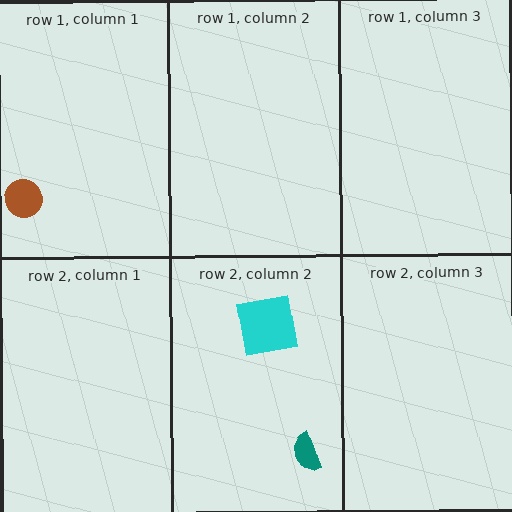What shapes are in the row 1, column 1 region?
The brown circle.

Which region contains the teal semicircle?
The row 2, column 2 region.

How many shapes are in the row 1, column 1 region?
1.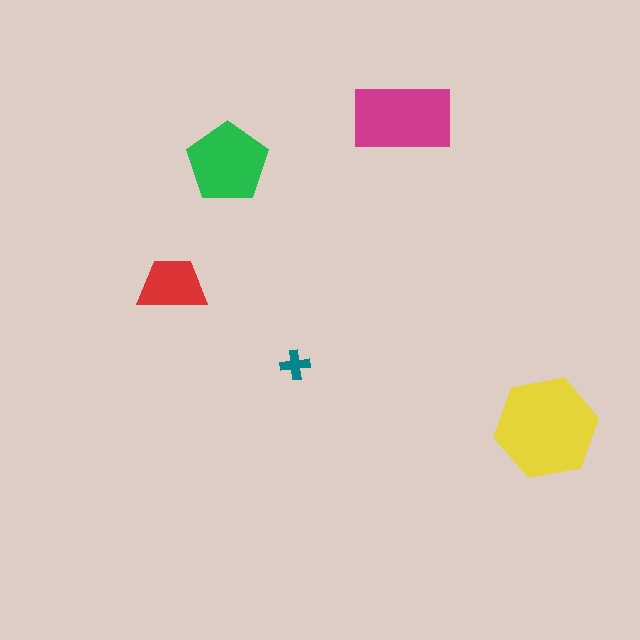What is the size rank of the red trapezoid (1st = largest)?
4th.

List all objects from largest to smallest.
The yellow hexagon, the magenta rectangle, the green pentagon, the red trapezoid, the teal cross.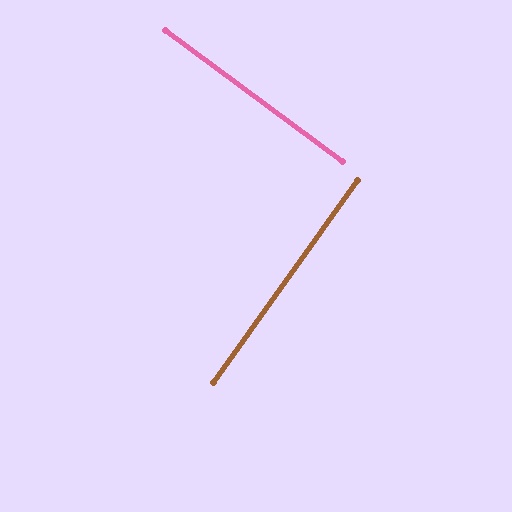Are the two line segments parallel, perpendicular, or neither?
Perpendicular — they meet at approximately 89°.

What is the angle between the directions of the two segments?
Approximately 89 degrees.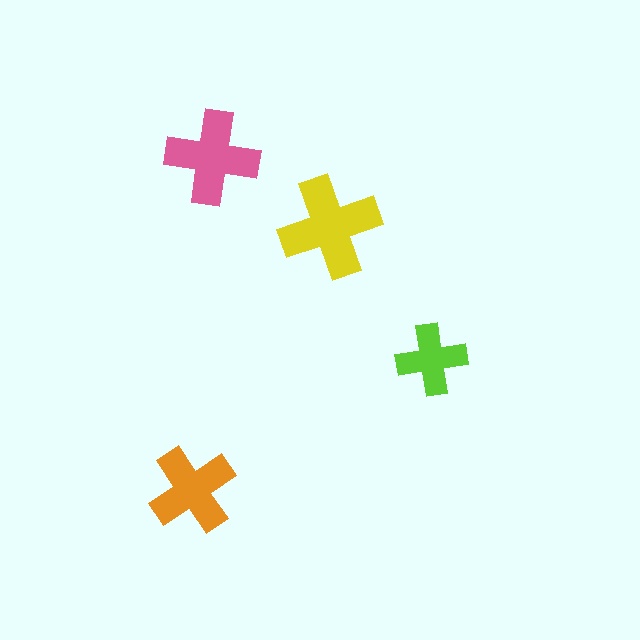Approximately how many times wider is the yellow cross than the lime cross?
About 1.5 times wider.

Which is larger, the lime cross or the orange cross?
The orange one.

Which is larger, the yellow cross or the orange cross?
The yellow one.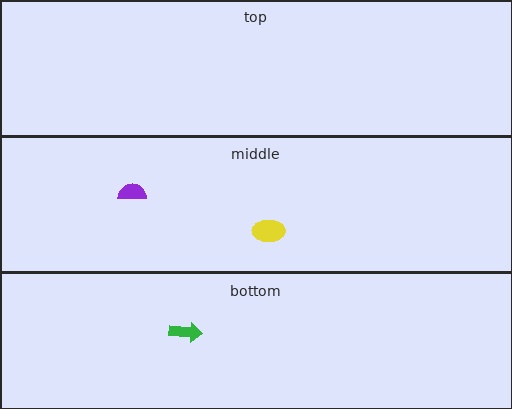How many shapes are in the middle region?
2.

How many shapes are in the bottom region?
1.